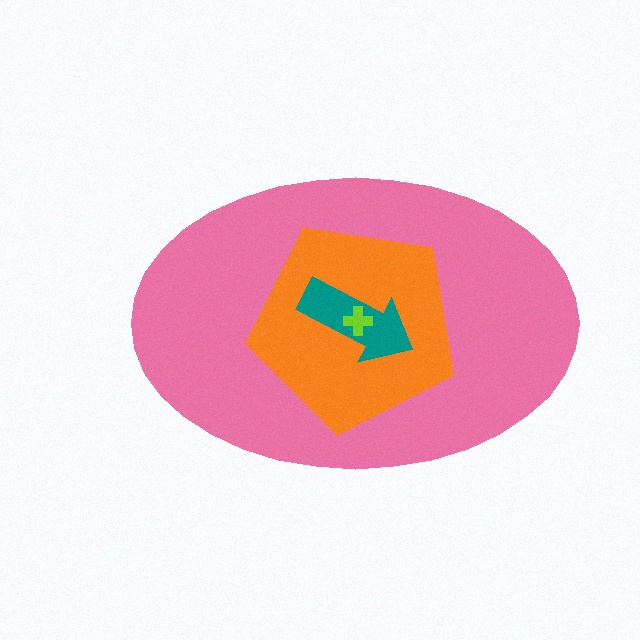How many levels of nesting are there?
4.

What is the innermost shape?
The lime cross.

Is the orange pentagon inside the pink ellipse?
Yes.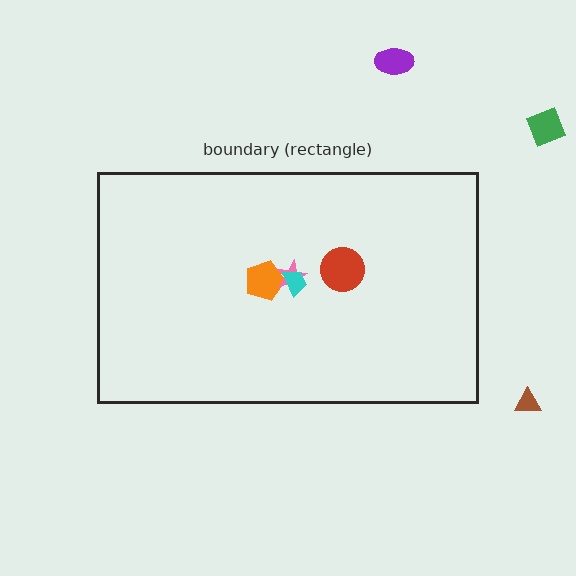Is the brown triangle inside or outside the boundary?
Outside.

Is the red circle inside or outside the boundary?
Inside.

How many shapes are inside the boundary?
4 inside, 3 outside.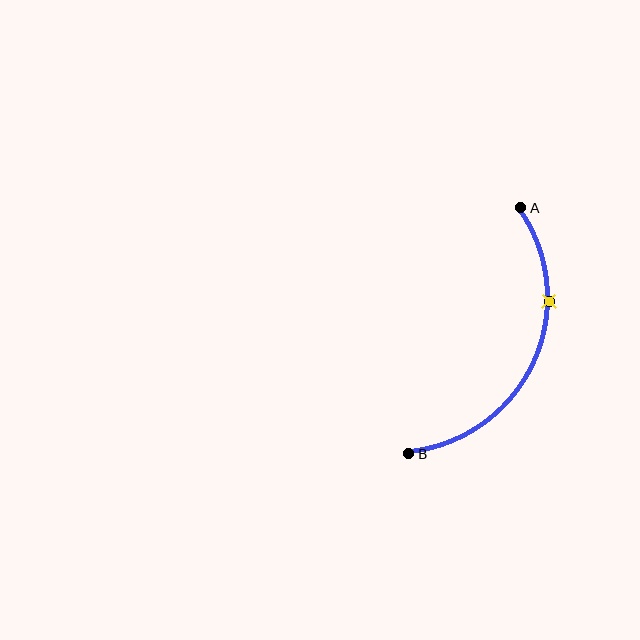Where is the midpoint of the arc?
The arc midpoint is the point on the curve farthest from the straight line joining A and B. It sits to the right of that line.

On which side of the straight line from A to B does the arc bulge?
The arc bulges to the right of the straight line connecting A and B.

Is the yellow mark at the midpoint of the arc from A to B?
No. The yellow mark lies on the arc but is closer to endpoint A. The arc midpoint would be at the point on the curve equidistant along the arc from both A and B.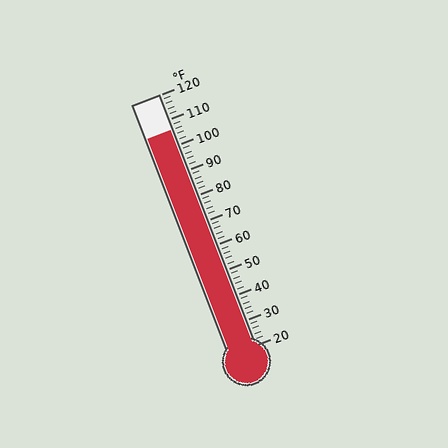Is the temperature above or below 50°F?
The temperature is above 50°F.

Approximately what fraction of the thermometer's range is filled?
The thermometer is filled to approximately 85% of its range.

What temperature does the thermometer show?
The thermometer shows approximately 106°F.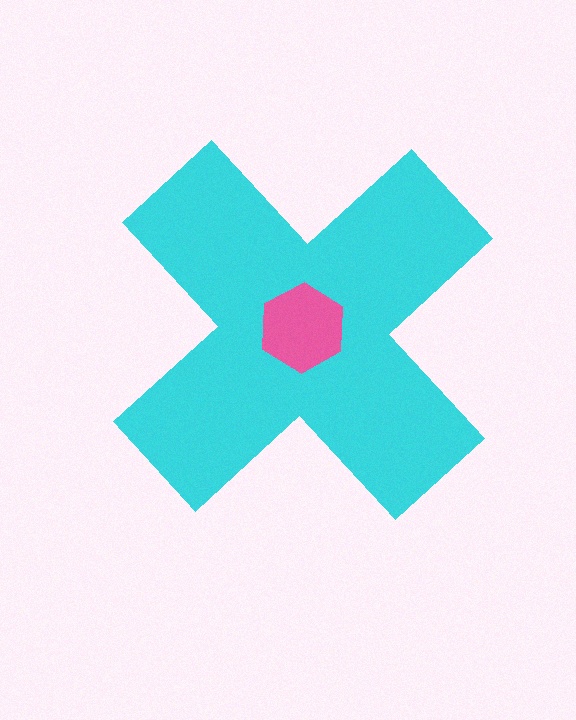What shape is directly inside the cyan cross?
The pink hexagon.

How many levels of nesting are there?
2.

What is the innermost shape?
The pink hexagon.